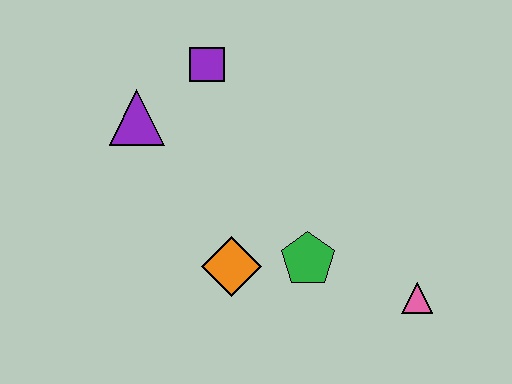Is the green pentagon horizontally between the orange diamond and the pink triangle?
Yes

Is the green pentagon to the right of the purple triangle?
Yes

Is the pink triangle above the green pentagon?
No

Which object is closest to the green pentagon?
The orange diamond is closest to the green pentagon.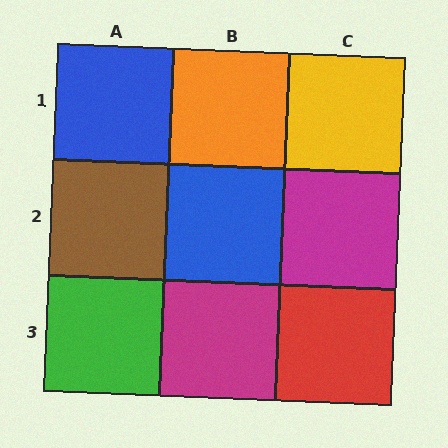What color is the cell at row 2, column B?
Blue.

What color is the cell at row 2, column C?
Magenta.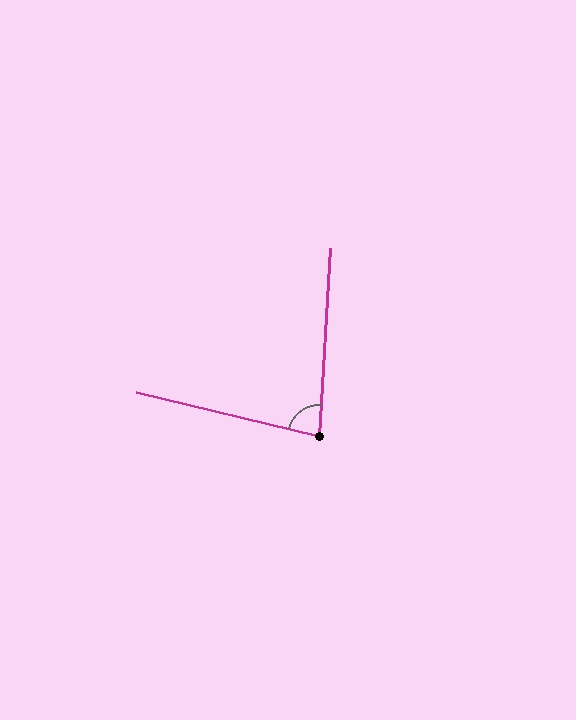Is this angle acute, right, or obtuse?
It is acute.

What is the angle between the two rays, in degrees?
Approximately 80 degrees.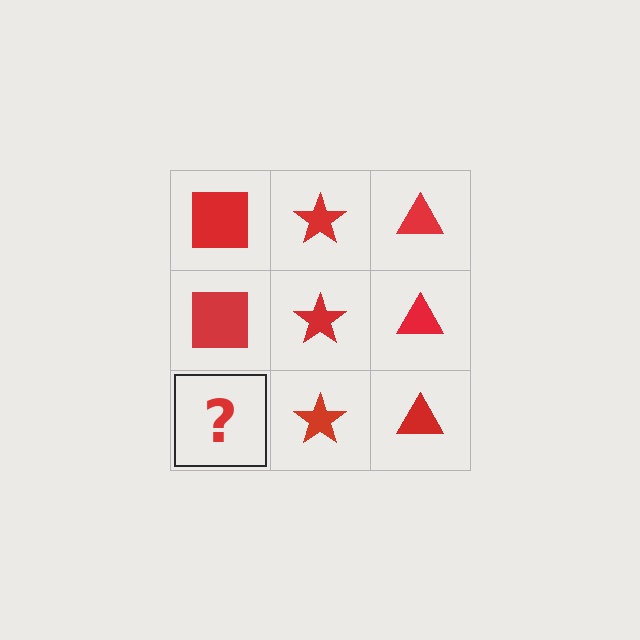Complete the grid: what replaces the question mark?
The question mark should be replaced with a red square.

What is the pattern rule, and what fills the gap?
The rule is that each column has a consistent shape. The gap should be filled with a red square.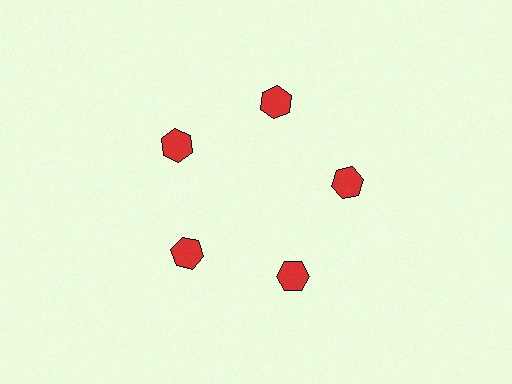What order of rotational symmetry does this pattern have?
This pattern has 5-fold rotational symmetry.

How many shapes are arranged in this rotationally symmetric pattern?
There are 5 shapes, arranged in 5 groups of 1.